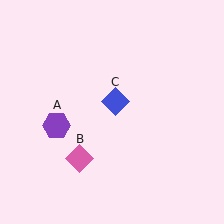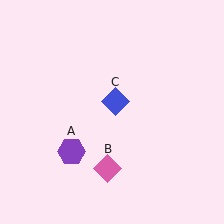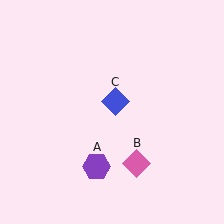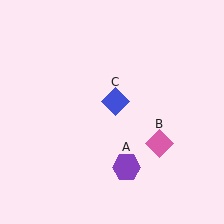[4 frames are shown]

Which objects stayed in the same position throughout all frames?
Blue diamond (object C) remained stationary.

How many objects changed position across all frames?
2 objects changed position: purple hexagon (object A), pink diamond (object B).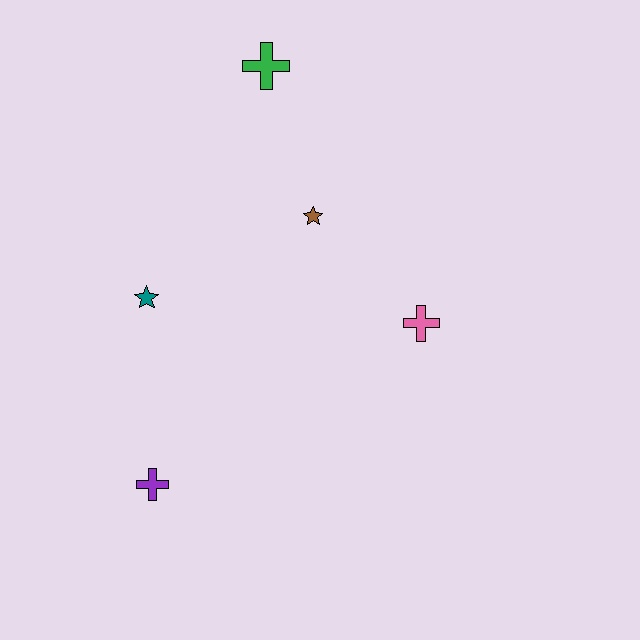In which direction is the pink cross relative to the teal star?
The pink cross is to the right of the teal star.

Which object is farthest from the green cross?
The purple cross is farthest from the green cross.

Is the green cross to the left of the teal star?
No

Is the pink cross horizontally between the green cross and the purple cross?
No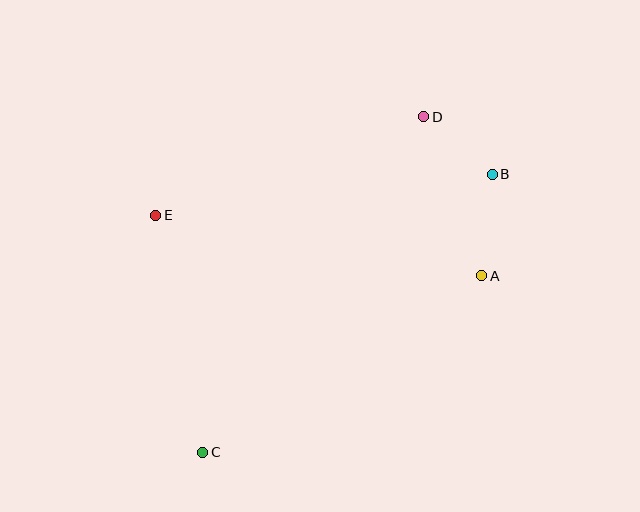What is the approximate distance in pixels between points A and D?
The distance between A and D is approximately 169 pixels.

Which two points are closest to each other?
Points B and D are closest to each other.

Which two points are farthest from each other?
Points C and D are farthest from each other.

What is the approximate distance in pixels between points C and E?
The distance between C and E is approximately 242 pixels.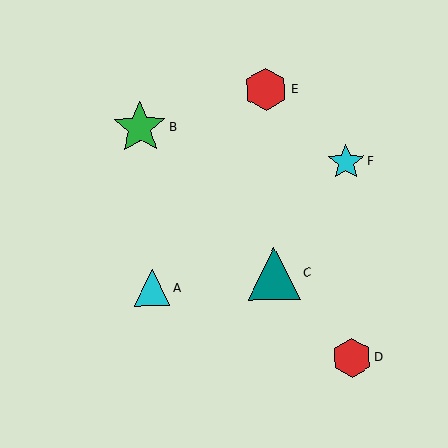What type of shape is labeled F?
Shape F is a cyan star.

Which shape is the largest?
The green star (labeled B) is the largest.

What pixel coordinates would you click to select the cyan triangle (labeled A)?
Click at (152, 288) to select the cyan triangle A.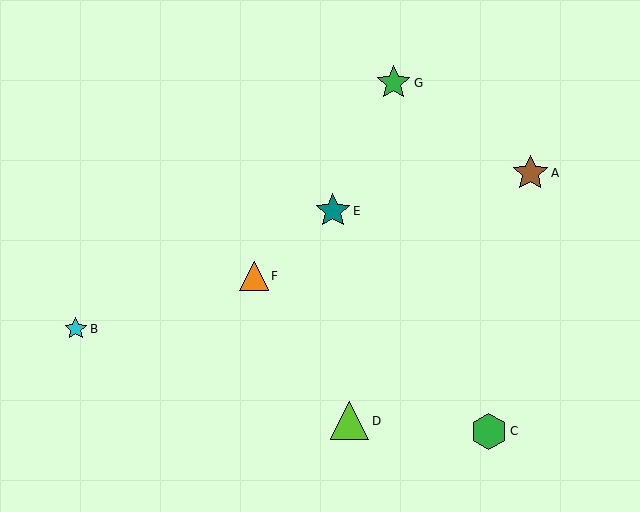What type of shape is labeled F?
Shape F is an orange triangle.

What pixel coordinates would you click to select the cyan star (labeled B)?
Click at (76, 329) to select the cyan star B.